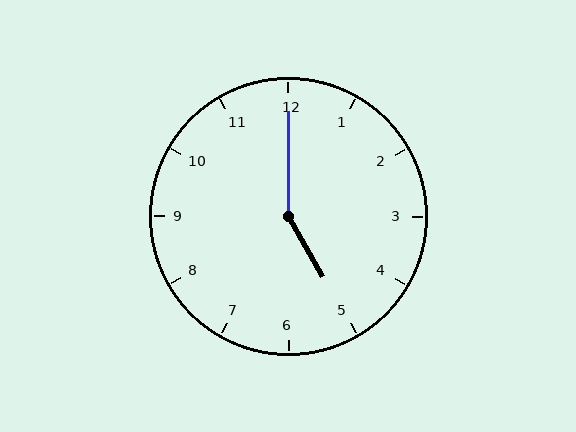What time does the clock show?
5:00.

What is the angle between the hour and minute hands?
Approximately 150 degrees.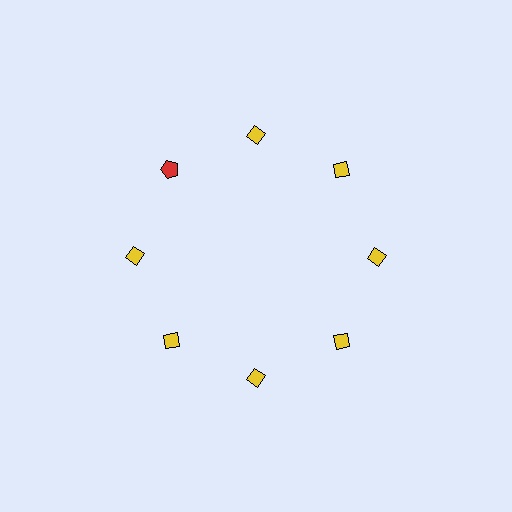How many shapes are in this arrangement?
There are 8 shapes arranged in a ring pattern.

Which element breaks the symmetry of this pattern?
The red pentagon at roughly the 10 o'clock position breaks the symmetry. All other shapes are yellow diamonds.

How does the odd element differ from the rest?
It differs in both color (red instead of yellow) and shape (pentagon instead of diamond).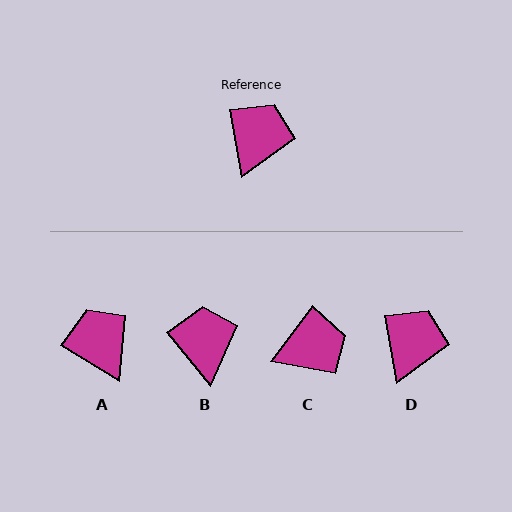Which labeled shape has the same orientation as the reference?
D.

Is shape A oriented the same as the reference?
No, it is off by about 49 degrees.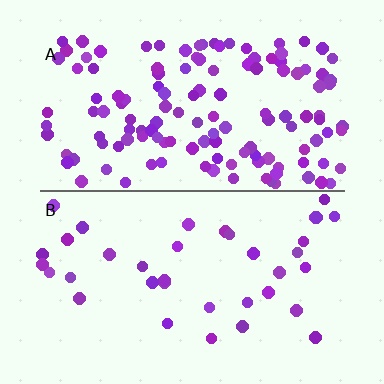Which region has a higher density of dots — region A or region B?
A (the top).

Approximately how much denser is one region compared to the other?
Approximately 3.6× — region A over region B.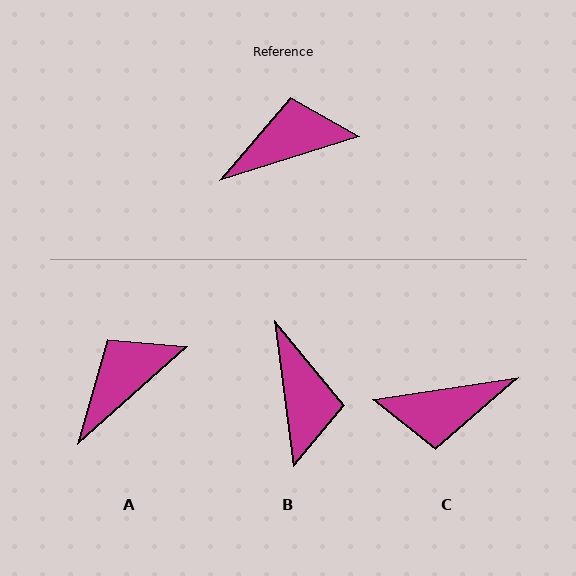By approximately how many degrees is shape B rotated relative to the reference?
Approximately 100 degrees clockwise.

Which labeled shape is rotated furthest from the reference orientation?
C, about 171 degrees away.